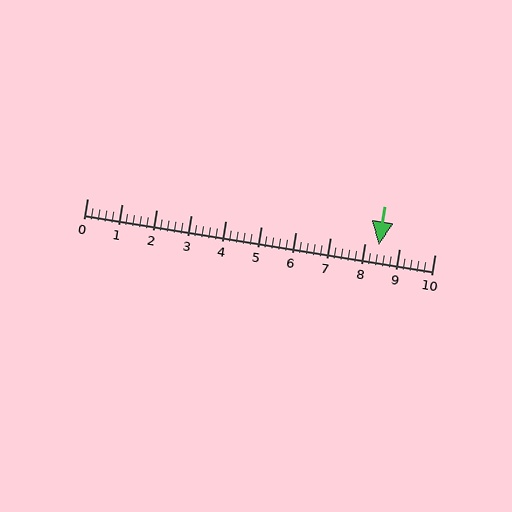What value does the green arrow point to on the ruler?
The green arrow points to approximately 8.4.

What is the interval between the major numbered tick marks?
The major tick marks are spaced 1 units apart.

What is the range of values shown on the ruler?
The ruler shows values from 0 to 10.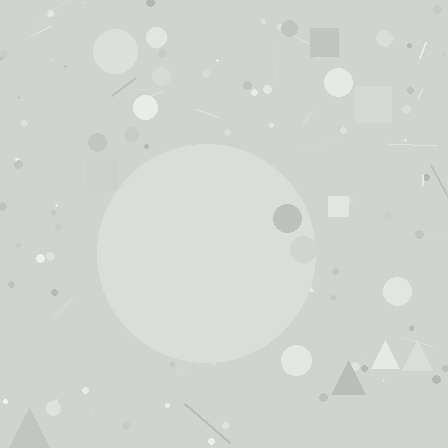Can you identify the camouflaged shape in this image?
The camouflaged shape is a circle.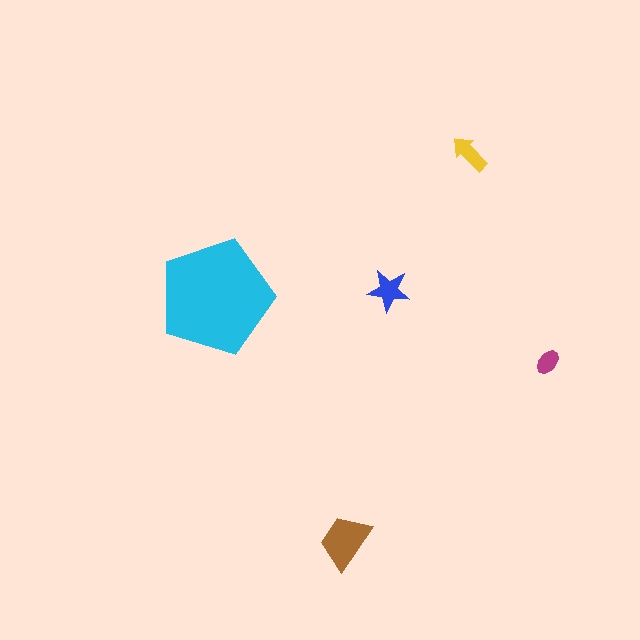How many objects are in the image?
There are 5 objects in the image.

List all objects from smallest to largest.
The magenta ellipse, the yellow arrow, the blue star, the brown trapezoid, the cyan pentagon.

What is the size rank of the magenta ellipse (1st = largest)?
5th.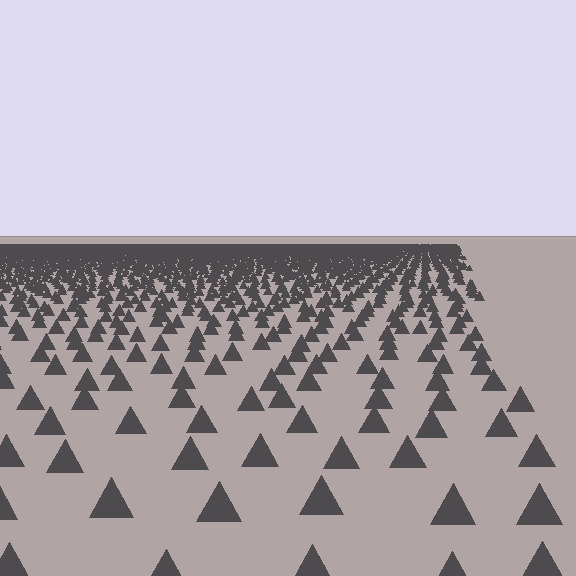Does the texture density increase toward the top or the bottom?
Density increases toward the top.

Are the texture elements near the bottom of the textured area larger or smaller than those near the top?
Larger. Near the bottom, elements are closer to the viewer and appear at a bigger on-screen size.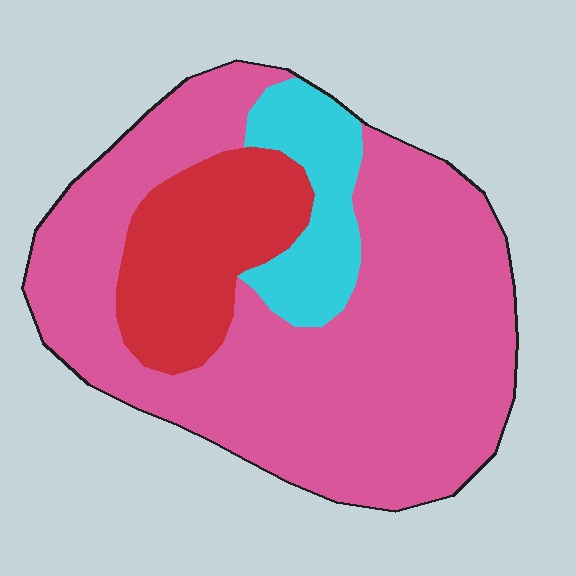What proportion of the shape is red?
Red takes up between a sixth and a third of the shape.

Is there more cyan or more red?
Red.